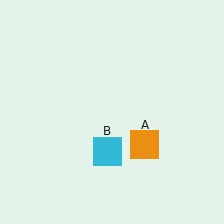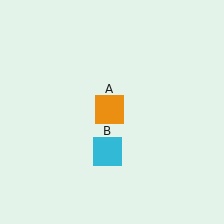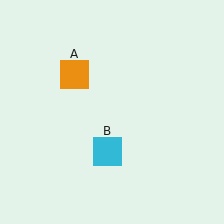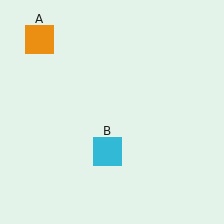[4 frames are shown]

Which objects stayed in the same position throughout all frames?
Cyan square (object B) remained stationary.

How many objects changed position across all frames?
1 object changed position: orange square (object A).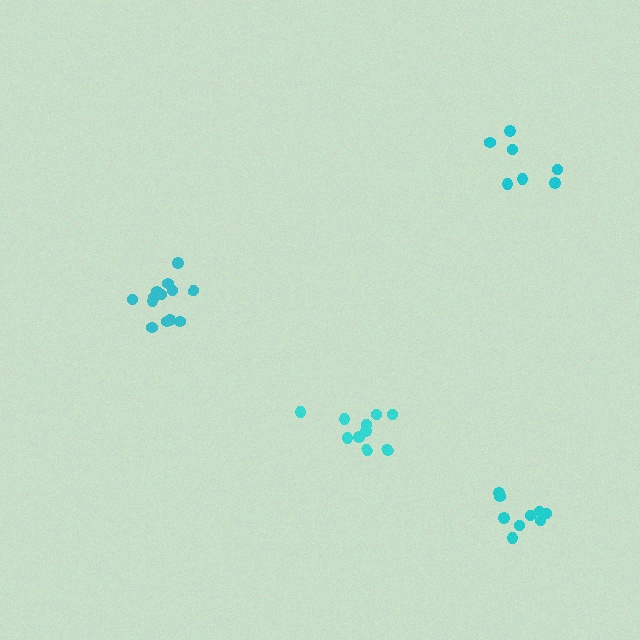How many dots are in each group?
Group 1: 13 dots, Group 2: 9 dots, Group 3: 10 dots, Group 4: 7 dots (39 total).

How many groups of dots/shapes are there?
There are 4 groups.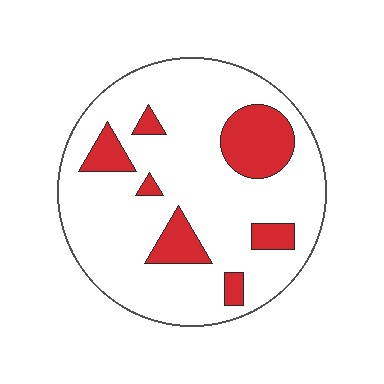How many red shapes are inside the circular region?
7.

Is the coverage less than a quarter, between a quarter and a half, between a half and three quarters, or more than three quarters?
Less than a quarter.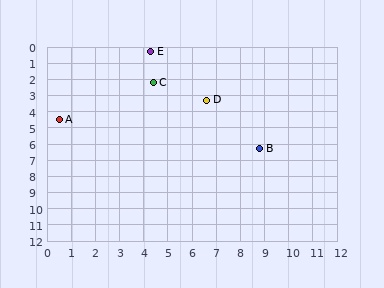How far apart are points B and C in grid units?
Points B and C are about 6.0 grid units apart.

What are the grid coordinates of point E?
Point E is at approximately (4.3, 0.3).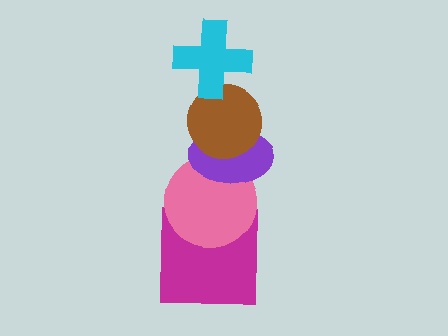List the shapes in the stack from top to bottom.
From top to bottom: the cyan cross, the brown circle, the purple ellipse, the pink circle, the magenta square.